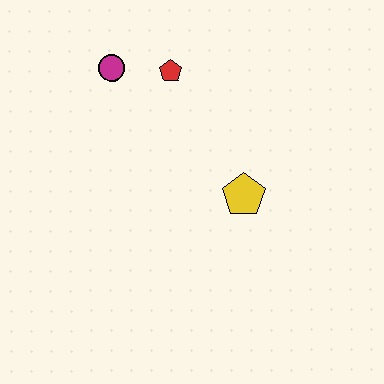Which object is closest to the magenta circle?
The red pentagon is closest to the magenta circle.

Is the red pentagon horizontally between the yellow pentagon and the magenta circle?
Yes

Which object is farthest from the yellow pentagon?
The magenta circle is farthest from the yellow pentagon.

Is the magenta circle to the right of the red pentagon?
No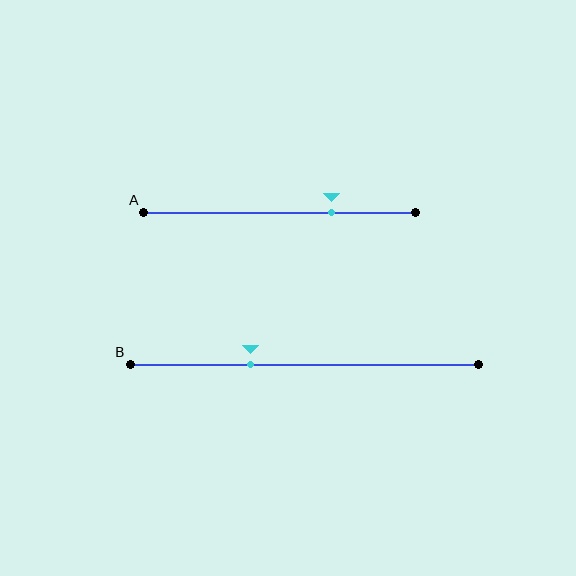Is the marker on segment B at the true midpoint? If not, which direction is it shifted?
No, the marker on segment B is shifted to the left by about 15% of the segment length.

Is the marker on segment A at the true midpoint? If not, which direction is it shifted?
No, the marker on segment A is shifted to the right by about 19% of the segment length.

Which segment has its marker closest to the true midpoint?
Segment B has its marker closest to the true midpoint.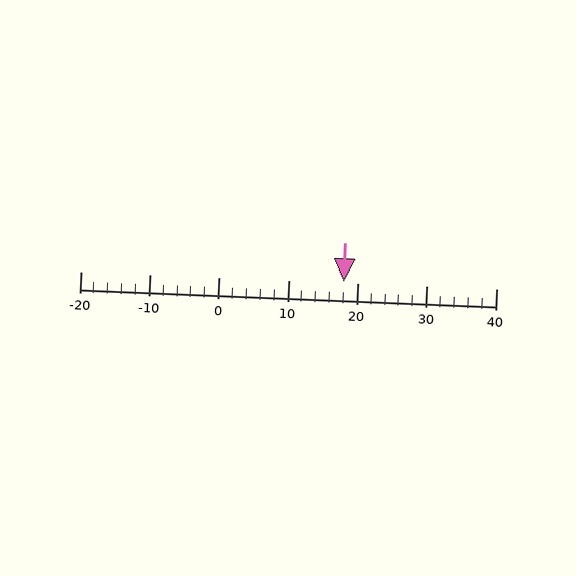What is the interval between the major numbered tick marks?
The major tick marks are spaced 10 units apart.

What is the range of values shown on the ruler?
The ruler shows values from -20 to 40.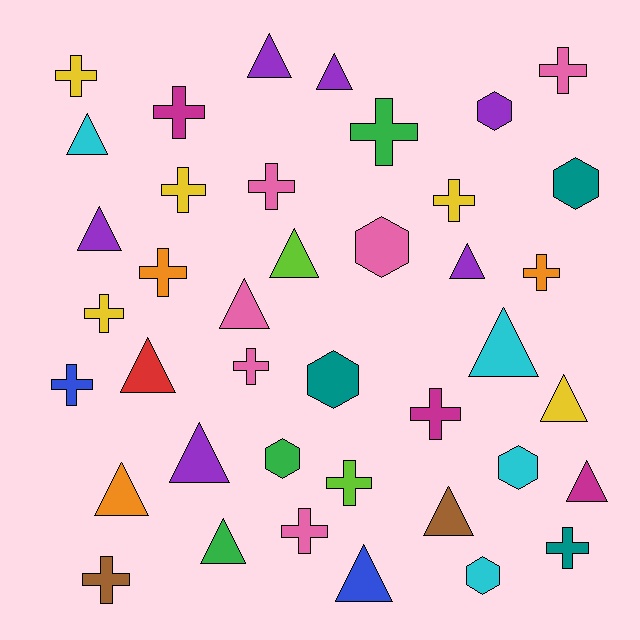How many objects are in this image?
There are 40 objects.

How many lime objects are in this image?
There are 2 lime objects.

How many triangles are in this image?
There are 16 triangles.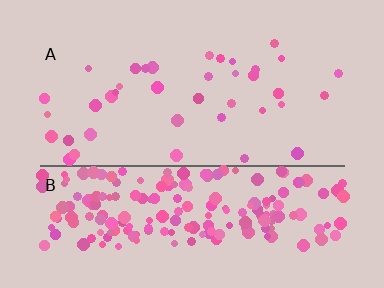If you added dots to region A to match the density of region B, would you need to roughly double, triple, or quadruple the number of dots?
Approximately quadruple.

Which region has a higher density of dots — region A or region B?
B (the bottom).